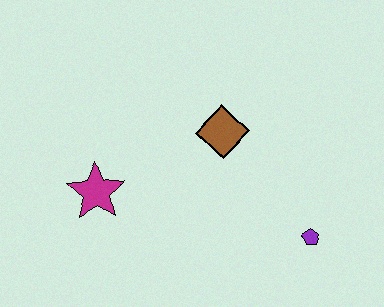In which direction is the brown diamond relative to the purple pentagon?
The brown diamond is above the purple pentagon.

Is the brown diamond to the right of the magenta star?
Yes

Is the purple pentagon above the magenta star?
No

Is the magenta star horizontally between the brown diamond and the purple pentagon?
No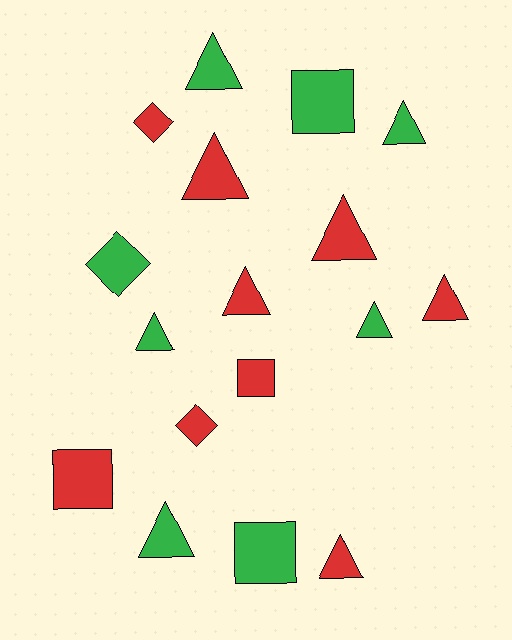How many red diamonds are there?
There are 2 red diamonds.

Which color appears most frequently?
Red, with 9 objects.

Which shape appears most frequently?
Triangle, with 10 objects.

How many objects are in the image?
There are 17 objects.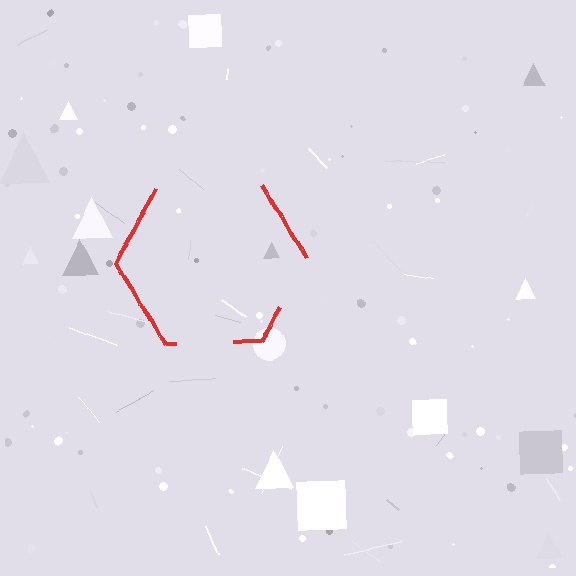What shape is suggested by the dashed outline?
The dashed outline suggests a hexagon.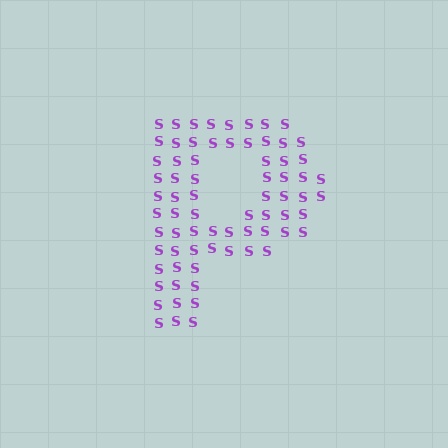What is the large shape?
The large shape is the letter P.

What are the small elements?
The small elements are letter S's.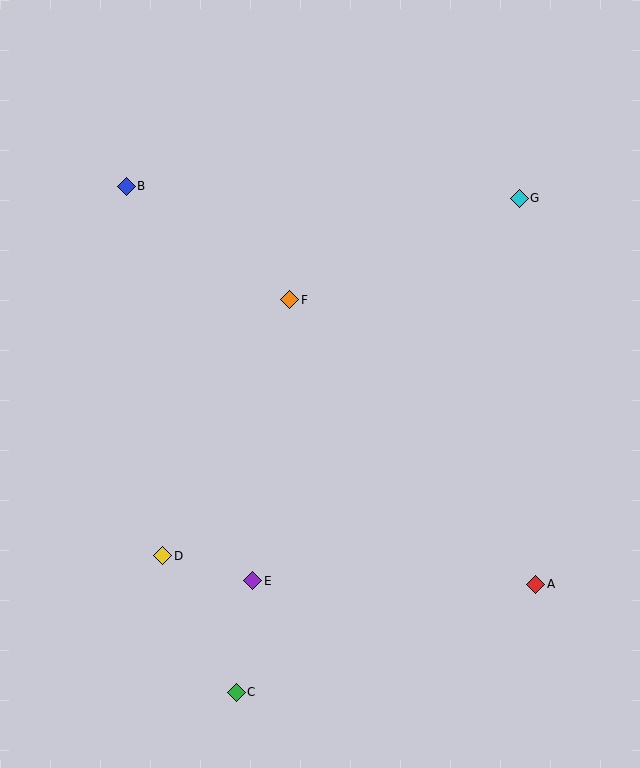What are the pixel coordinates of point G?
Point G is at (519, 198).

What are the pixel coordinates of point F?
Point F is at (290, 300).